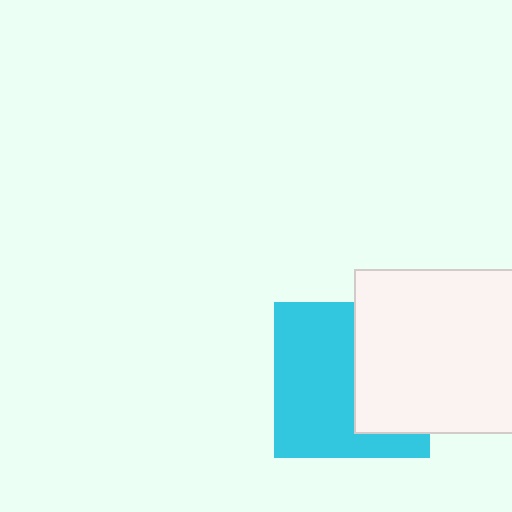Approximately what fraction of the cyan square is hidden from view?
Roughly 41% of the cyan square is hidden behind the white square.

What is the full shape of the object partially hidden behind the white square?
The partially hidden object is a cyan square.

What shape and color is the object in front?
The object in front is a white square.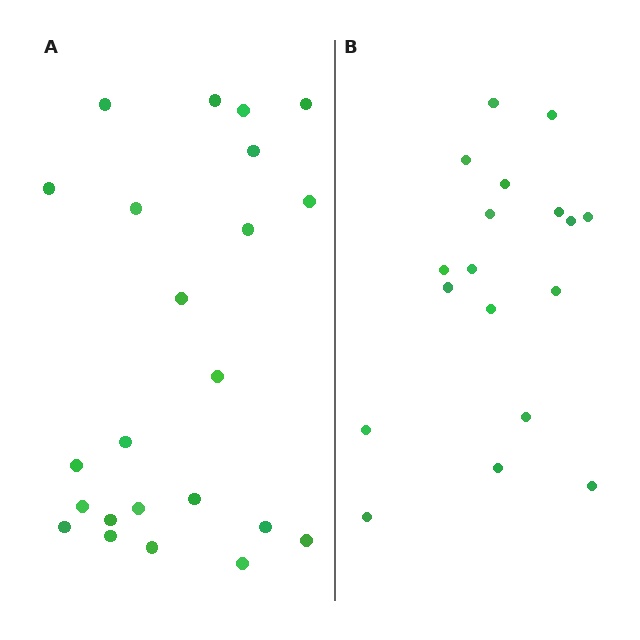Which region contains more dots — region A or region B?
Region A (the left region) has more dots.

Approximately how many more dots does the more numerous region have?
Region A has about 5 more dots than region B.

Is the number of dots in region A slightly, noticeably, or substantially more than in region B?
Region A has noticeably more, but not dramatically so. The ratio is roughly 1.3 to 1.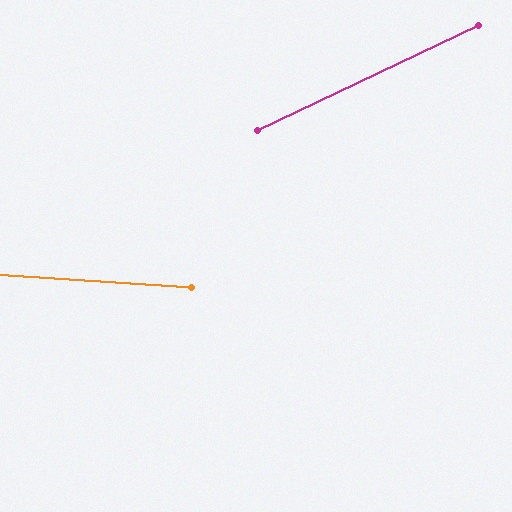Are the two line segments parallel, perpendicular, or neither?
Neither parallel nor perpendicular — they differ by about 29°.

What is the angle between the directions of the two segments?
Approximately 29 degrees.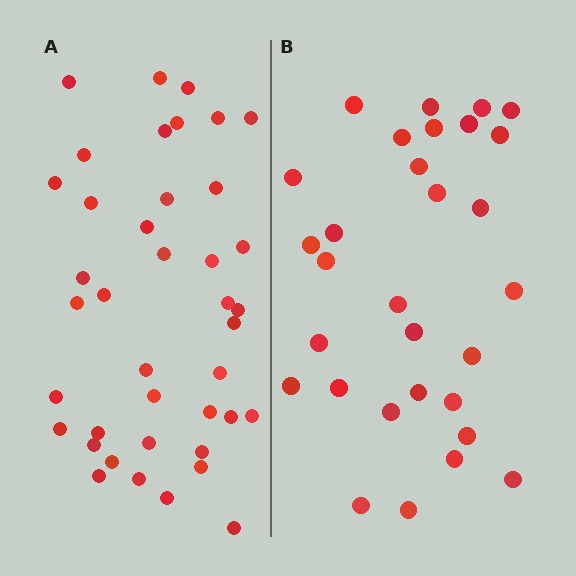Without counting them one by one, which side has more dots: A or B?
Region A (the left region) has more dots.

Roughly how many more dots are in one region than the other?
Region A has roughly 10 or so more dots than region B.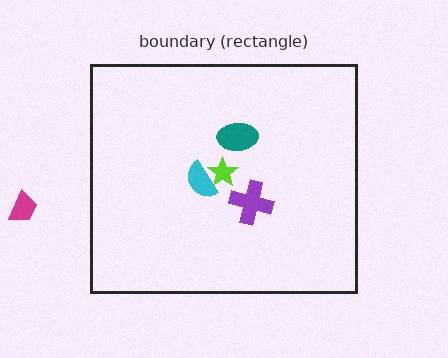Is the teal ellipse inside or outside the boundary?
Inside.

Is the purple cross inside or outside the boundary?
Inside.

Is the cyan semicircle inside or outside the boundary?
Inside.